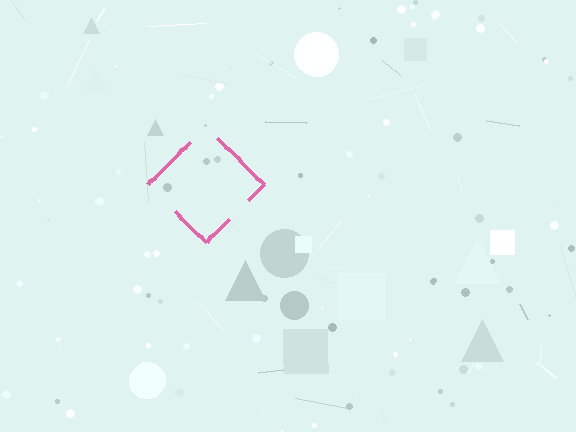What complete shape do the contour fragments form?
The contour fragments form a diamond.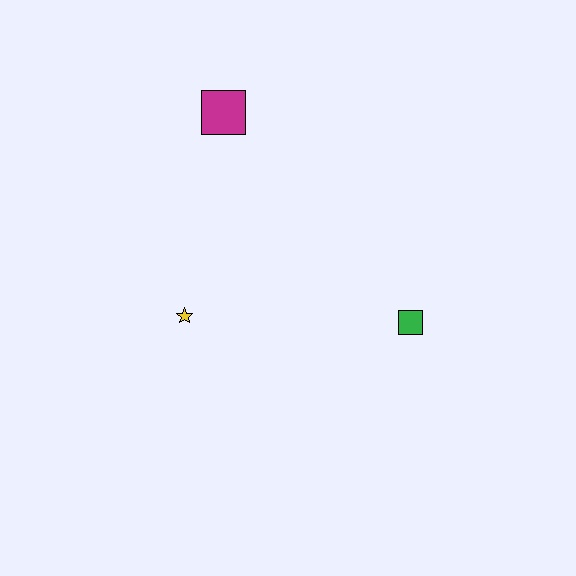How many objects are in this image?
There are 3 objects.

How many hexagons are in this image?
There are no hexagons.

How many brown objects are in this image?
There are no brown objects.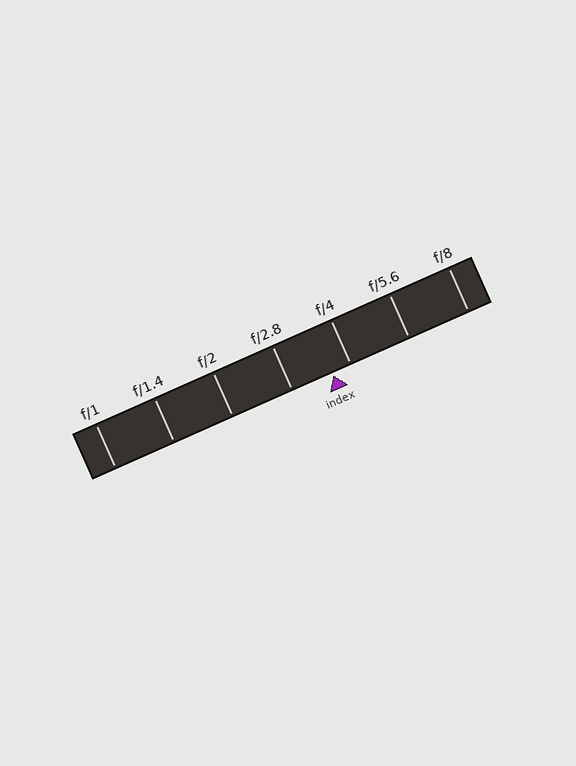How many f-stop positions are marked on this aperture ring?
There are 7 f-stop positions marked.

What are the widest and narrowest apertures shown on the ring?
The widest aperture shown is f/1 and the narrowest is f/8.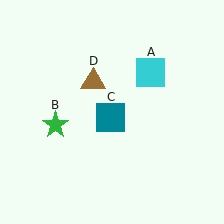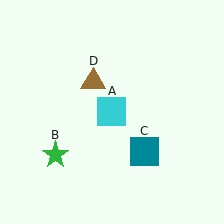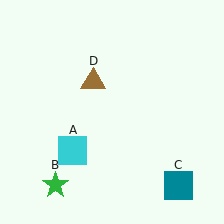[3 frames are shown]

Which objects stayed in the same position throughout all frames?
Brown triangle (object D) remained stationary.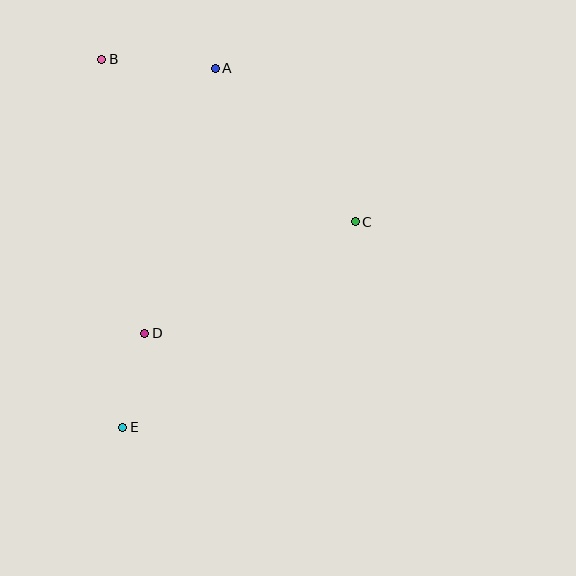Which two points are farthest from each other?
Points A and E are farthest from each other.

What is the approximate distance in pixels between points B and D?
The distance between B and D is approximately 277 pixels.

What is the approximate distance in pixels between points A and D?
The distance between A and D is approximately 274 pixels.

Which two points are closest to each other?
Points D and E are closest to each other.